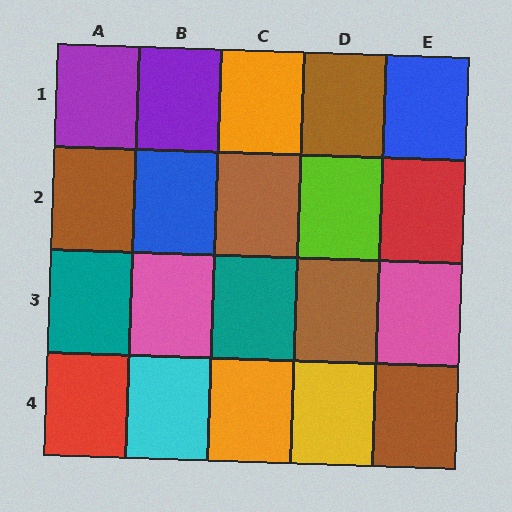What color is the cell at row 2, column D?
Lime.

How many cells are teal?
2 cells are teal.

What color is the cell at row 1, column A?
Purple.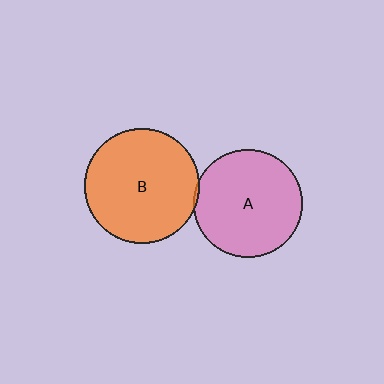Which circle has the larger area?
Circle B (orange).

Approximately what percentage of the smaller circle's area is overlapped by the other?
Approximately 5%.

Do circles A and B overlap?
Yes.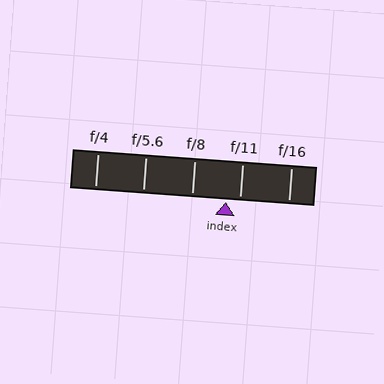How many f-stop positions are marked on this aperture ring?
There are 5 f-stop positions marked.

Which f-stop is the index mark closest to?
The index mark is closest to f/11.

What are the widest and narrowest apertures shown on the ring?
The widest aperture shown is f/4 and the narrowest is f/16.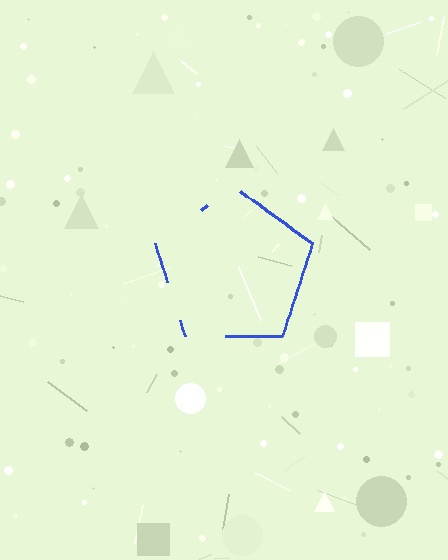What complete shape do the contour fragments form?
The contour fragments form a pentagon.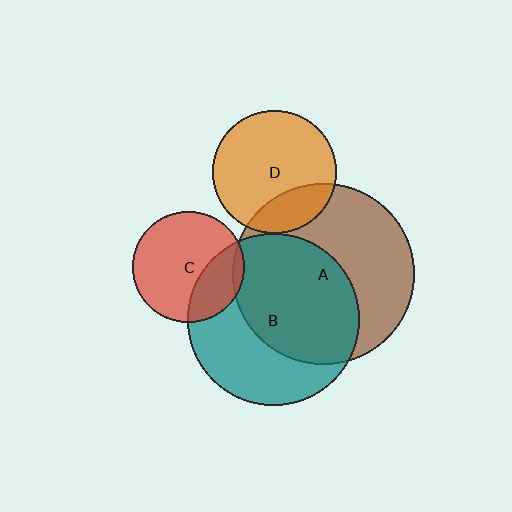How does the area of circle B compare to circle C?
Approximately 2.4 times.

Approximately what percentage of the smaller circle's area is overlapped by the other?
Approximately 30%.